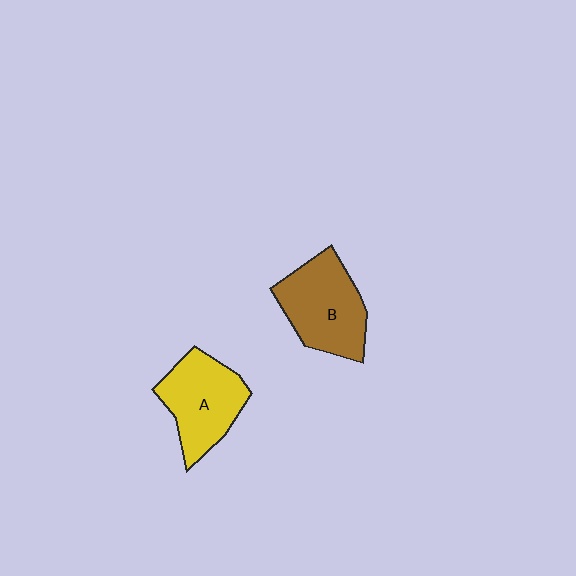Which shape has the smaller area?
Shape A (yellow).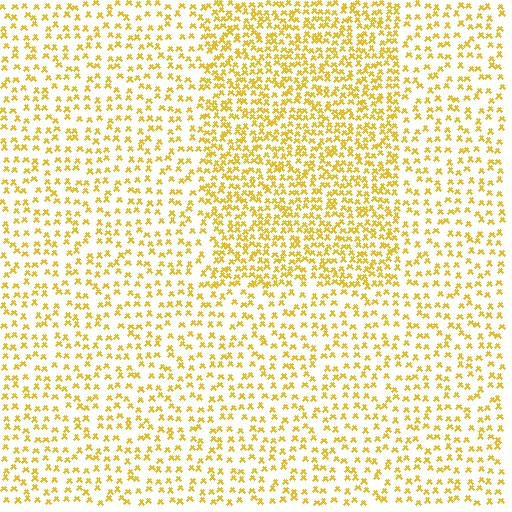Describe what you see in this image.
The image contains small yellow elements arranged at two different densities. A rectangle-shaped region is visible where the elements are more densely packed than the surrounding area.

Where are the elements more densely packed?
The elements are more densely packed inside the rectangle boundary.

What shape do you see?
I see a rectangle.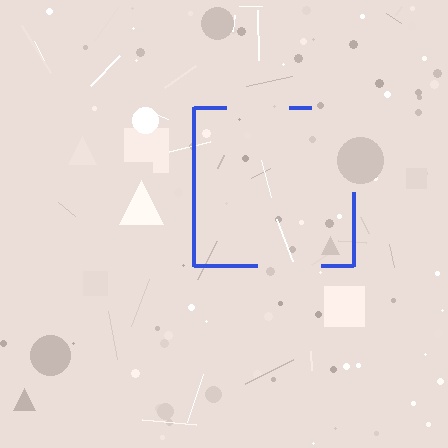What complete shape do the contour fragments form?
The contour fragments form a square.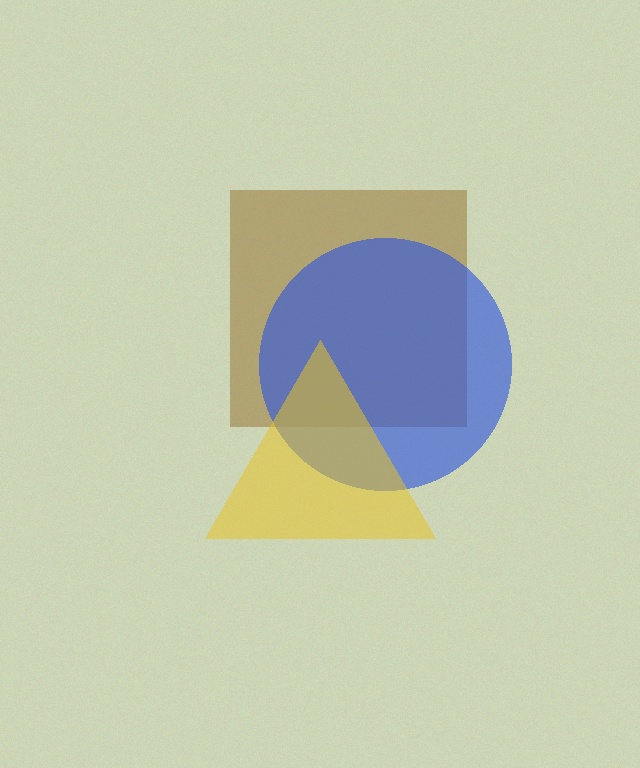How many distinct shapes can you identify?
There are 3 distinct shapes: a brown square, a blue circle, a yellow triangle.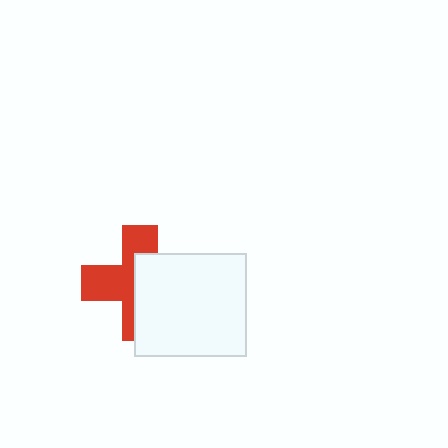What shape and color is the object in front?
The object in front is a white rectangle.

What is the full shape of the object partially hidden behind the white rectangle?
The partially hidden object is a red cross.